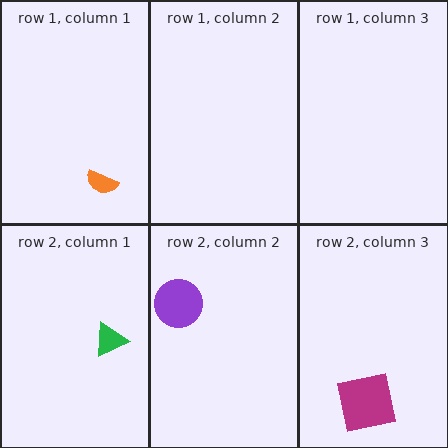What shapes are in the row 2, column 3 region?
The magenta square.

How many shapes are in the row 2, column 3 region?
1.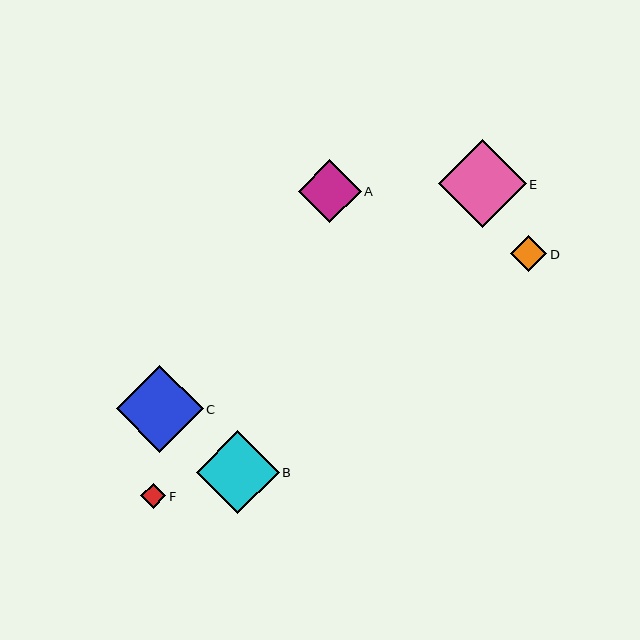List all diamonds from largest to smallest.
From largest to smallest: E, C, B, A, D, F.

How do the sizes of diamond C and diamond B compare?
Diamond C and diamond B are approximately the same size.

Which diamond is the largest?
Diamond E is the largest with a size of approximately 88 pixels.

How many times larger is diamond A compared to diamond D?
Diamond A is approximately 1.8 times the size of diamond D.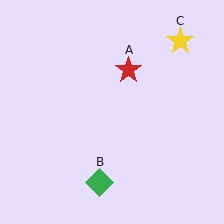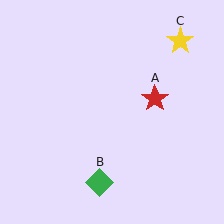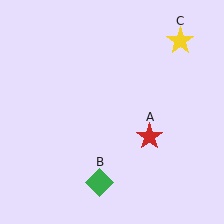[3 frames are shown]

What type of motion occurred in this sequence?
The red star (object A) rotated clockwise around the center of the scene.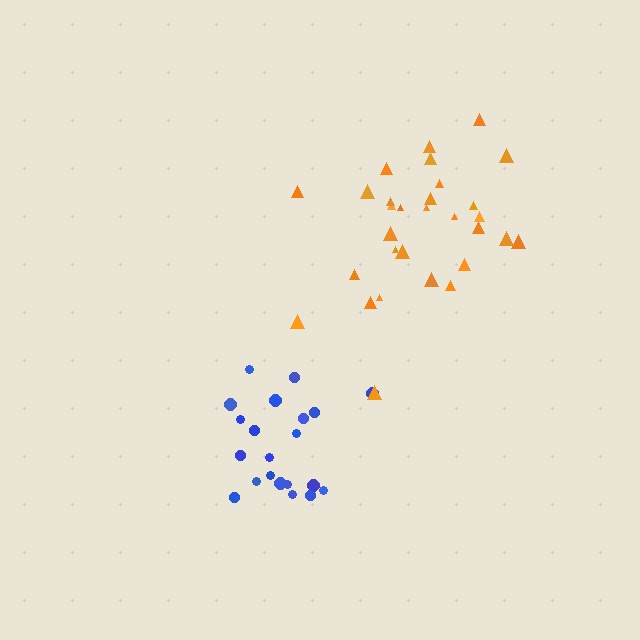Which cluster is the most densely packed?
Blue.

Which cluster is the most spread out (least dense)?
Orange.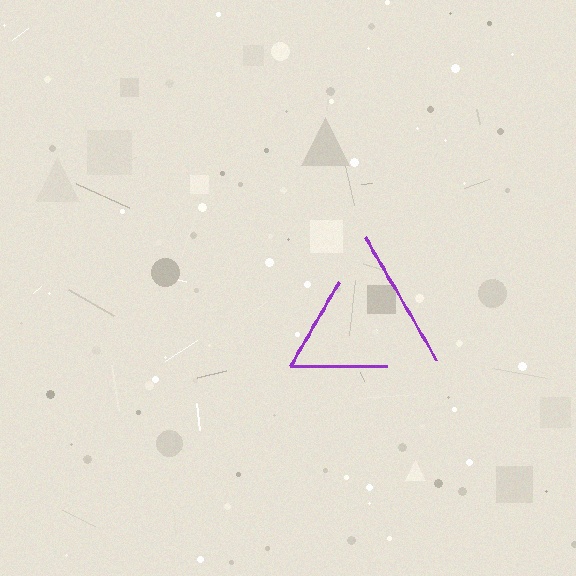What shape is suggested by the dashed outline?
The dashed outline suggests a triangle.